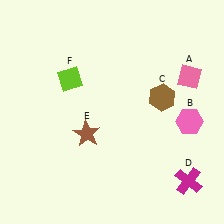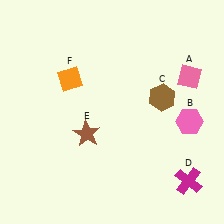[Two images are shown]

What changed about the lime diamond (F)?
In Image 1, F is lime. In Image 2, it changed to orange.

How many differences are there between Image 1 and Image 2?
There is 1 difference between the two images.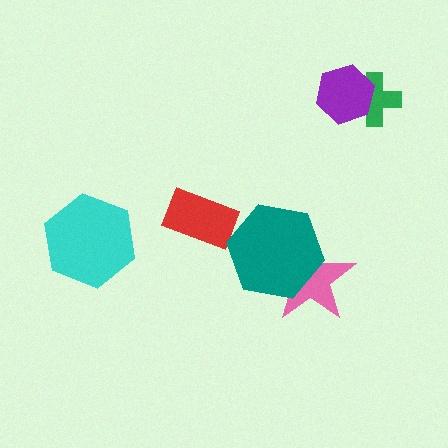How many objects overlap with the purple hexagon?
1 object overlaps with the purple hexagon.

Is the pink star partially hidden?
Yes, it is partially covered by another shape.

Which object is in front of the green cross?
The purple hexagon is in front of the green cross.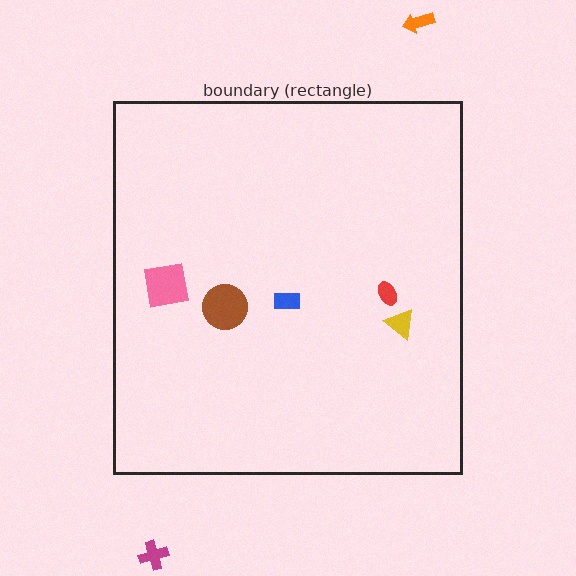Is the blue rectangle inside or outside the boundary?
Inside.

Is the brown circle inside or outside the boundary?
Inside.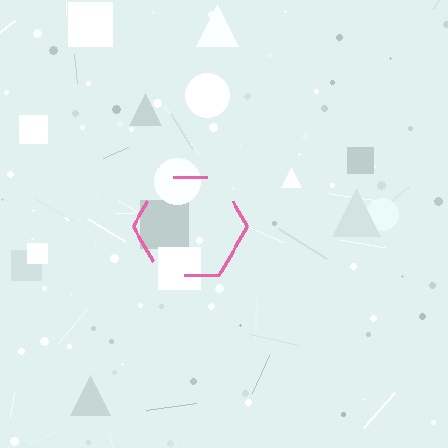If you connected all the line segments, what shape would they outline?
They would outline a hexagon.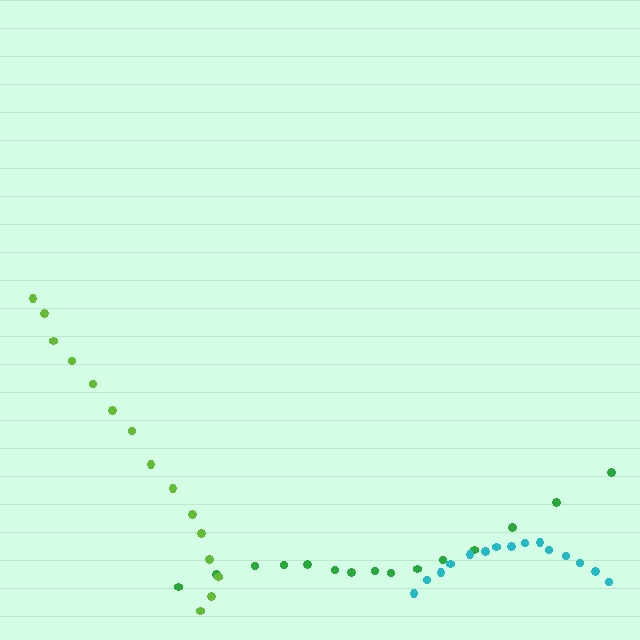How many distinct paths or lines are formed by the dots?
There are 3 distinct paths.